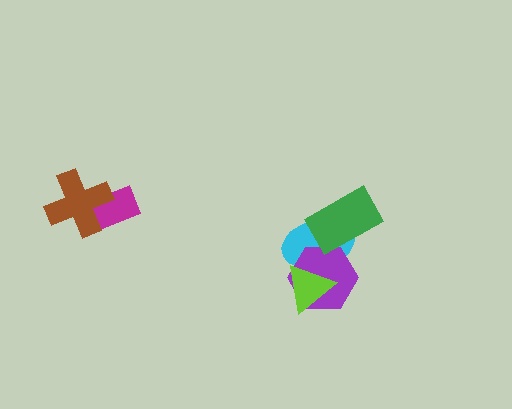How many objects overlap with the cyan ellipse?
3 objects overlap with the cyan ellipse.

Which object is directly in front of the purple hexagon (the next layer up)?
The green rectangle is directly in front of the purple hexagon.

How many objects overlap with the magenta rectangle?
1 object overlaps with the magenta rectangle.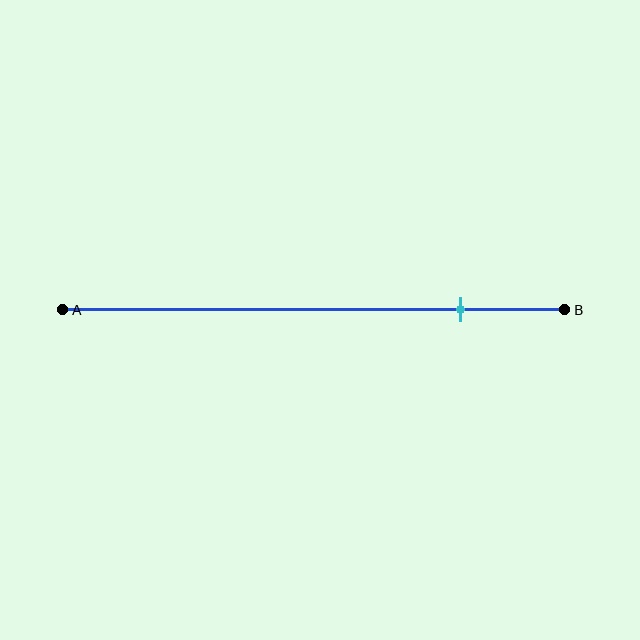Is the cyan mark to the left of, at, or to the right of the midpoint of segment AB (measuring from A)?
The cyan mark is to the right of the midpoint of segment AB.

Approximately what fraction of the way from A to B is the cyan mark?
The cyan mark is approximately 80% of the way from A to B.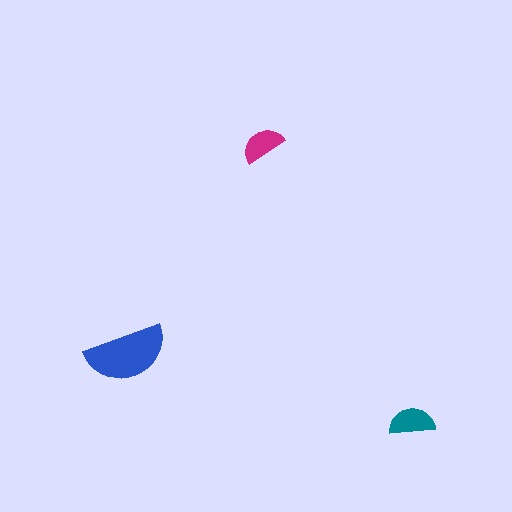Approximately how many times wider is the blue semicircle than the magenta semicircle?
About 2 times wider.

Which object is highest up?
The magenta semicircle is topmost.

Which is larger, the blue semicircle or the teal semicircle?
The blue one.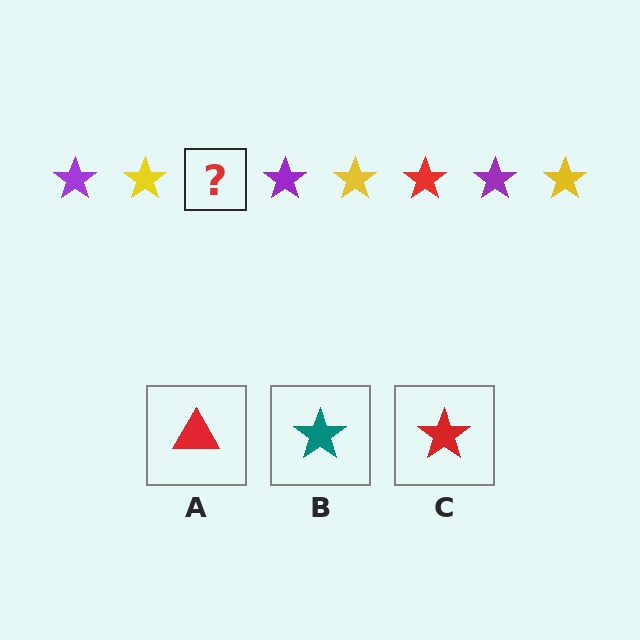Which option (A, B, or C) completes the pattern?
C.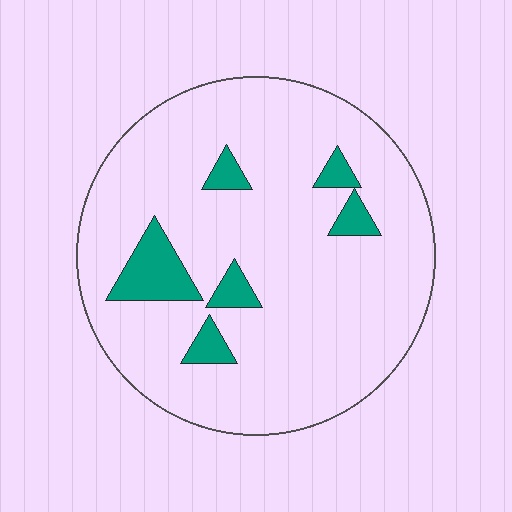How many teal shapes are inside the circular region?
6.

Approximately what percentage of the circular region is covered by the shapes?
Approximately 10%.